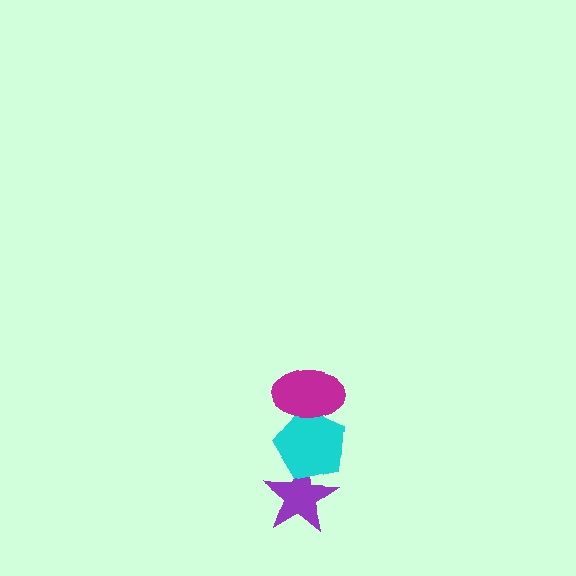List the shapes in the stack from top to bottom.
From top to bottom: the magenta ellipse, the cyan pentagon, the purple star.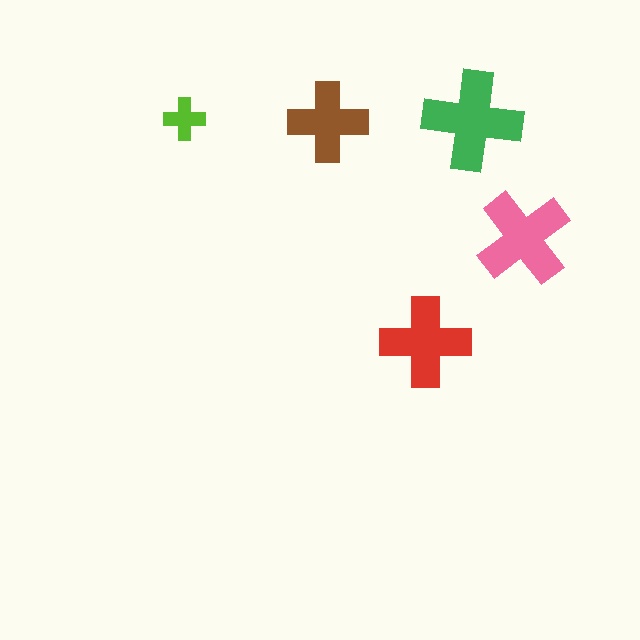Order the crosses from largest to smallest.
the green one, the pink one, the red one, the brown one, the lime one.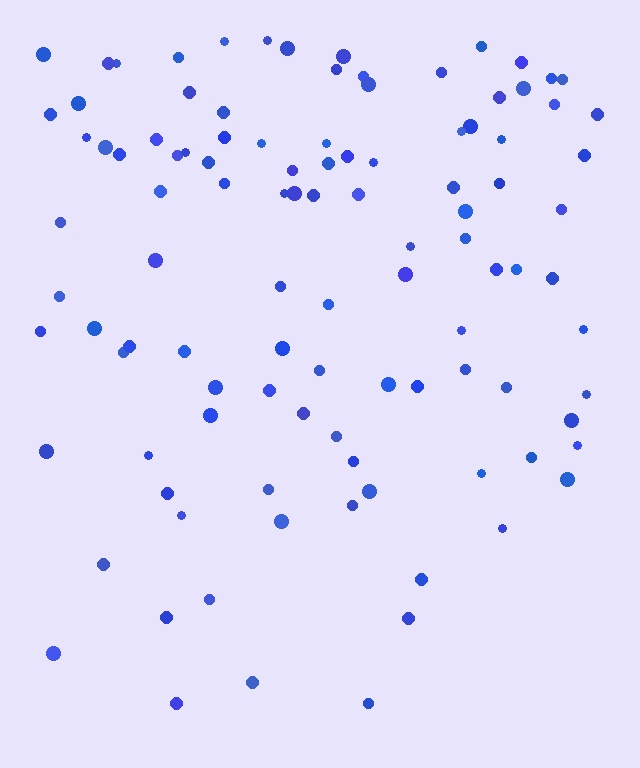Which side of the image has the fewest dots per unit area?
The bottom.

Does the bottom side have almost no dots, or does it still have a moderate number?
Still a moderate number, just noticeably fewer than the top.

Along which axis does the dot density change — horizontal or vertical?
Vertical.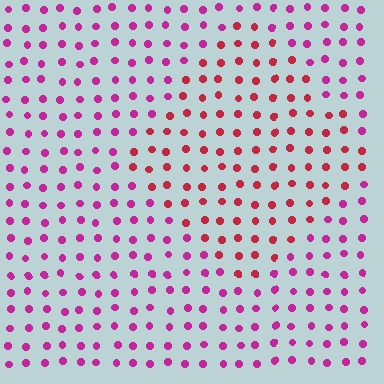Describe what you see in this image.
The image is filled with small magenta elements in a uniform arrangement. A diamond-shaped region is visible where the elements are tinted to a slightly different hue, forming a subtle color boundary.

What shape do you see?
I see a diamond.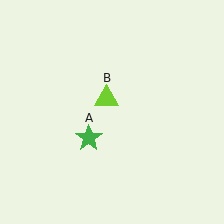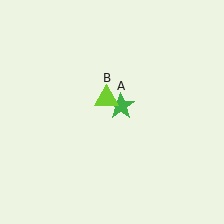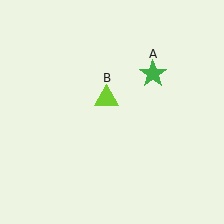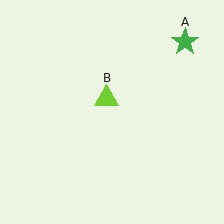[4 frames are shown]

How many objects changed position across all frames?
1 object changed position: green star (object A).